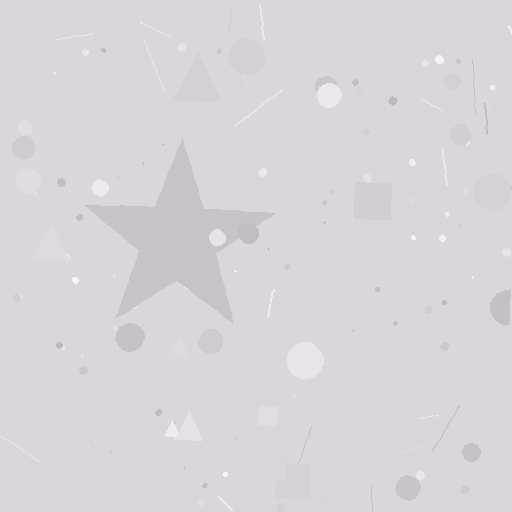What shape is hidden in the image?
A star is hidden in the image.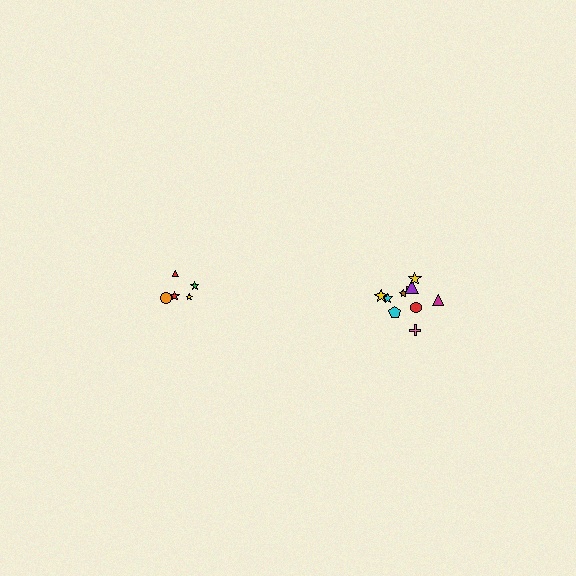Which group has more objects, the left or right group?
The right group.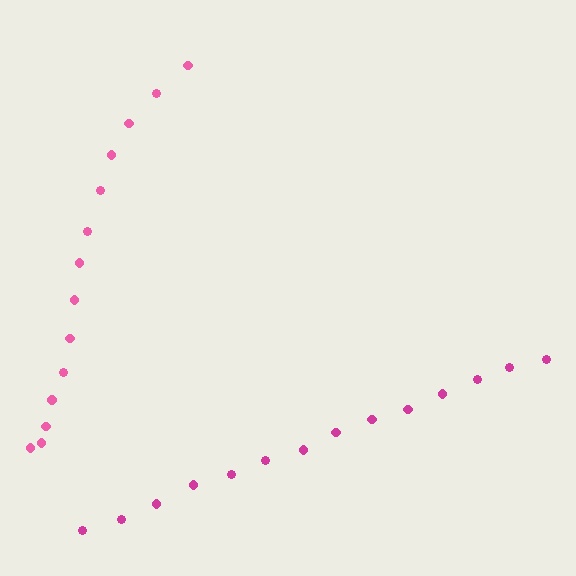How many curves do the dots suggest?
There are 2 distinct paths.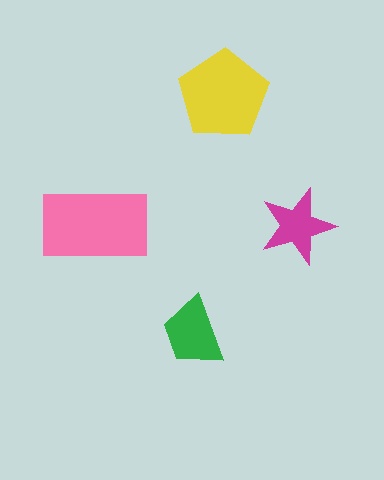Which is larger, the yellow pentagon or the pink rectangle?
The pink rectangle.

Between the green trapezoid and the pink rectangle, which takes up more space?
The pink rectangle.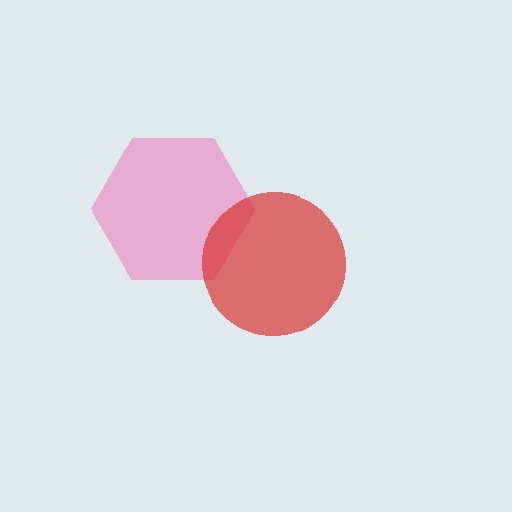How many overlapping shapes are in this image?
There are 2 overlapping shapes in the image.